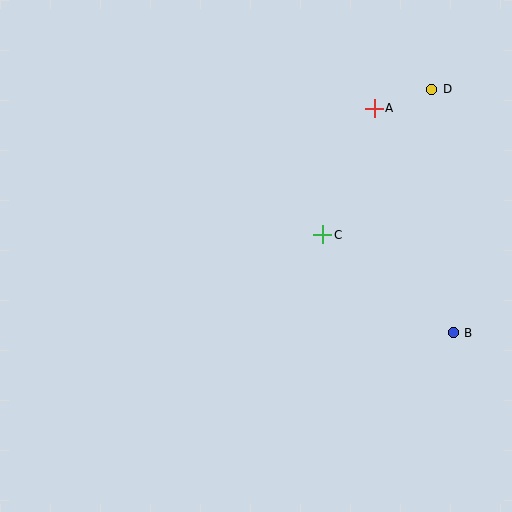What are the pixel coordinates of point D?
Point D is at (432, 89).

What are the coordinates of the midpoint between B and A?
The midpoint between B and A is at (414, 221).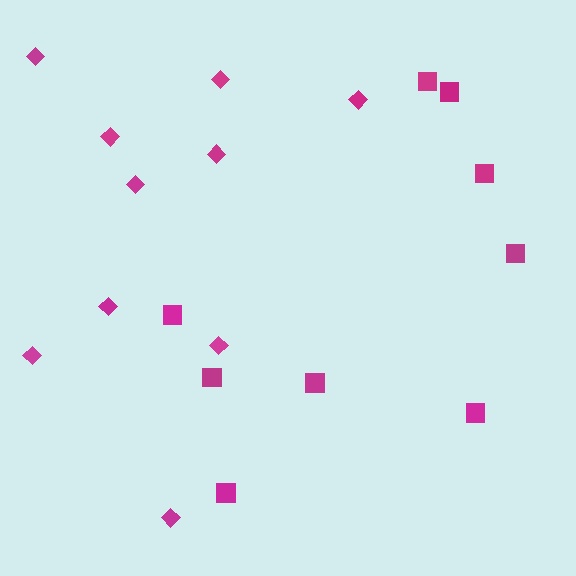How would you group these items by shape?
There are 2 groups: one group of squares (9) and one group of diamonds (10).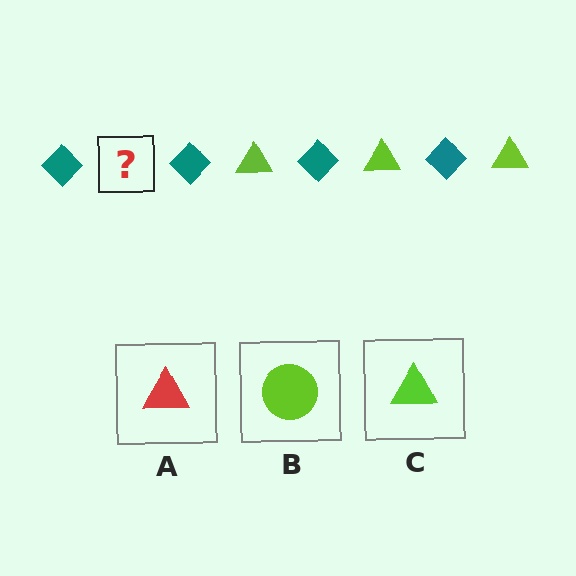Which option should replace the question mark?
Option C.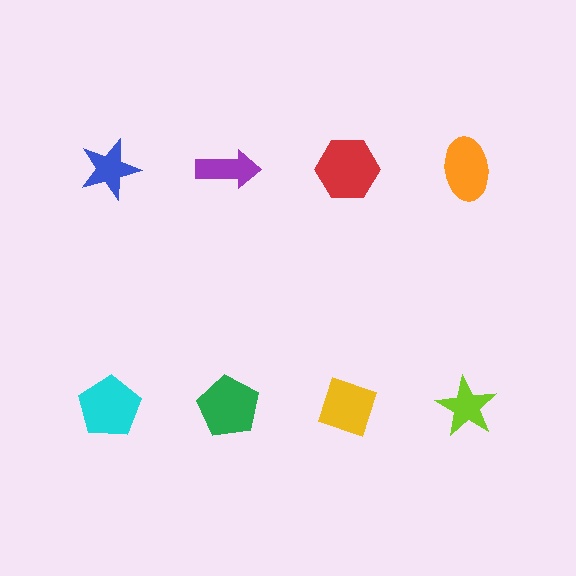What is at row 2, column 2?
A green pentagon.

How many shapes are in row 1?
4 shapes.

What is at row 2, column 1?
A cyan pentagon.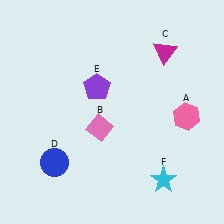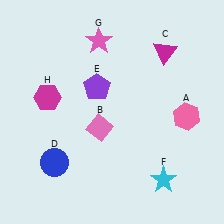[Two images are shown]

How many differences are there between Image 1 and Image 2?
There are 2 differences between the two images.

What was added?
A pink star (G), a magenta hexagon (H) were added in Image 2.